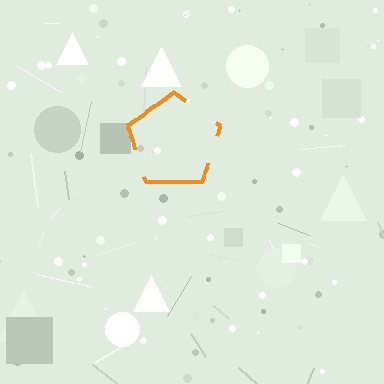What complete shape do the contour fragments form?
The contour fragments form a pentagon.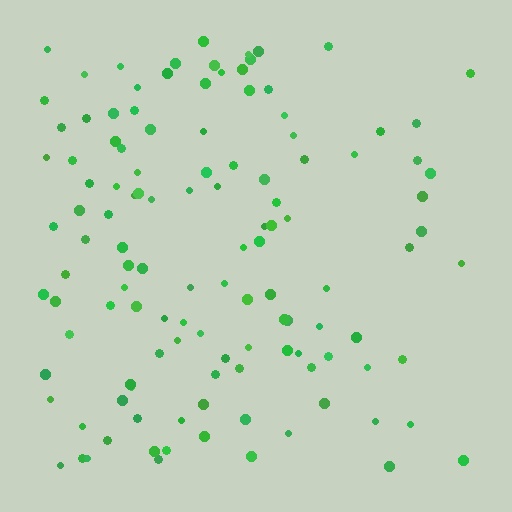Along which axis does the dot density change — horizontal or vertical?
Horizontal.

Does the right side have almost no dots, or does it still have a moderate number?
Still a moderate number, just noticeably fewer than the left.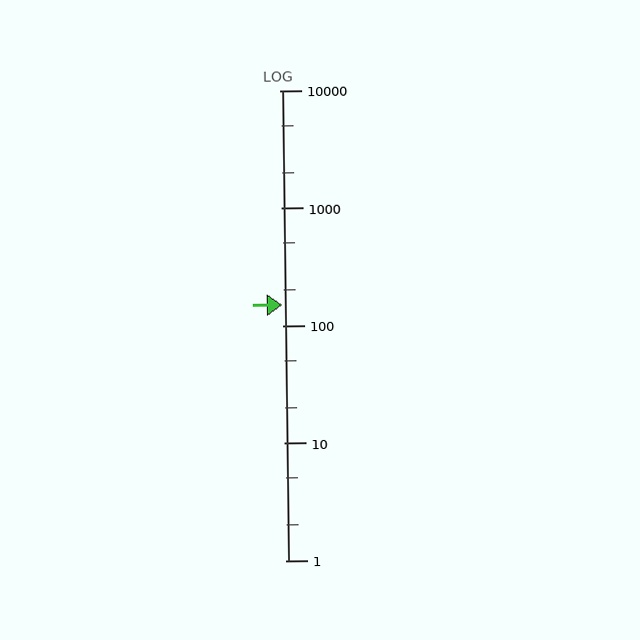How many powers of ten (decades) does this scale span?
The scale spans 4 decades, from 1 to 10000.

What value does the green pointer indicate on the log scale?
The pointer indicates approximately 150.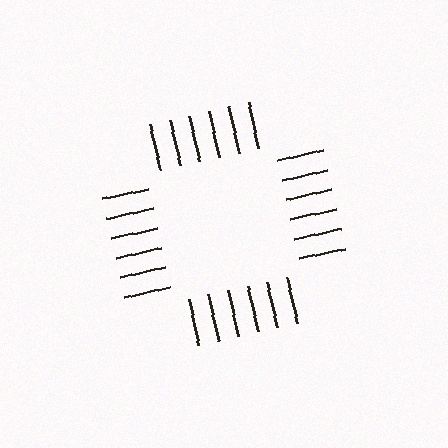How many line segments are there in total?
24 — 6 along each of the 4 edges.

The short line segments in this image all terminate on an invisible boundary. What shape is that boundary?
An illusory square — the line segments terminate on its edges but no continuous stroke is drawn.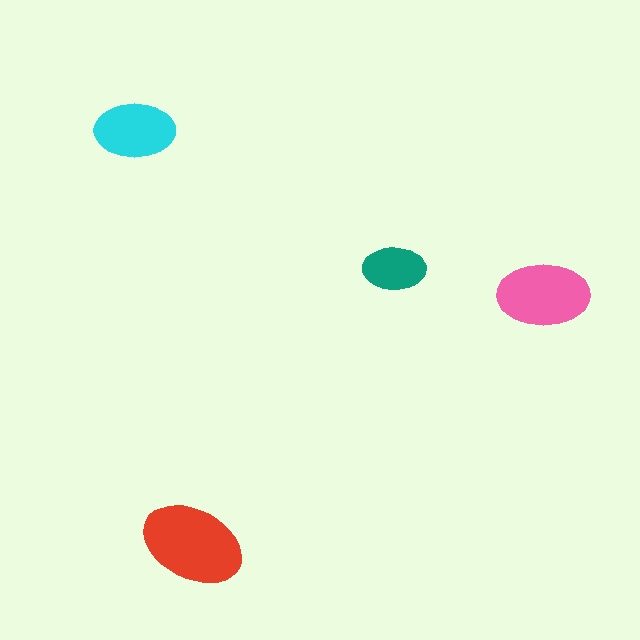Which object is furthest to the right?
The pink ellipse is rightmost.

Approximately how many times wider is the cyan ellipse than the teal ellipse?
About 1.5 times wider.